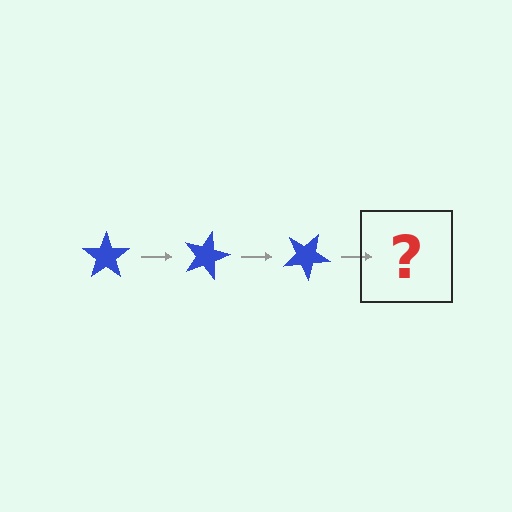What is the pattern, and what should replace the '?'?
The pattern is that the star rotates 15 degrees each step. The '?' should be a blue star rotated 45 degrees.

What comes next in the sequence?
The next element should be a blue star rotated 45 degrees.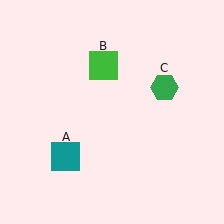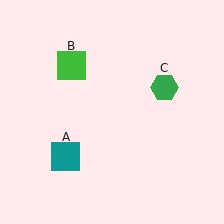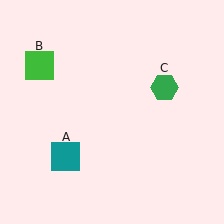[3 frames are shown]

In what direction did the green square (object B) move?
The green square (object B) moved left.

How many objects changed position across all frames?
1 object changed position: green square (object B).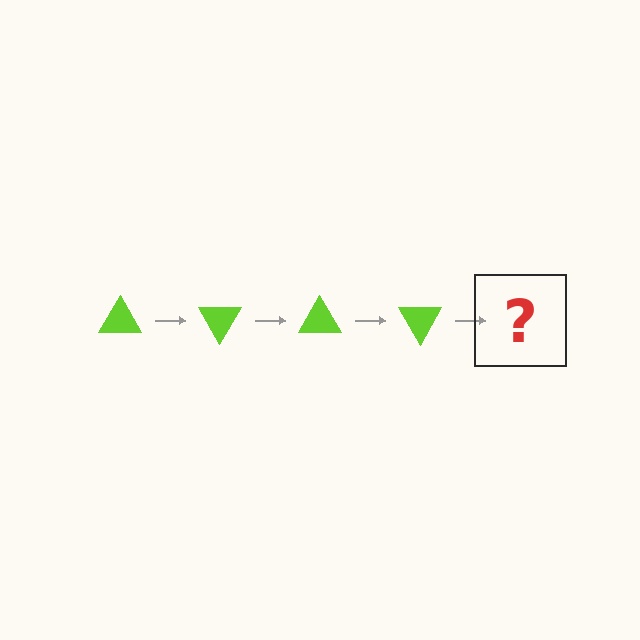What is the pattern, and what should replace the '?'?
The pattern is that the triangle rotates 60 degrees each step. The '?' should be a lime triangle rotated 240 degrees.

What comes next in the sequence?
The next element should be a lime triangle rotated 240 degrees.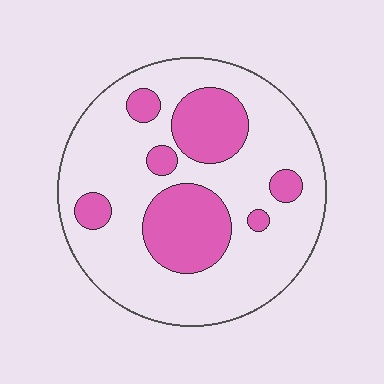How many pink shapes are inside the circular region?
7.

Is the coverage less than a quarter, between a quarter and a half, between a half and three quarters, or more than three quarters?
Between a quarter and a half.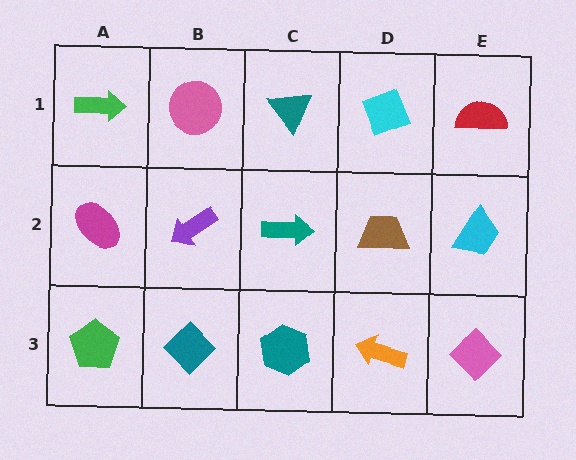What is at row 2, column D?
A brown trapezoid.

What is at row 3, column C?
A teal hexagon.